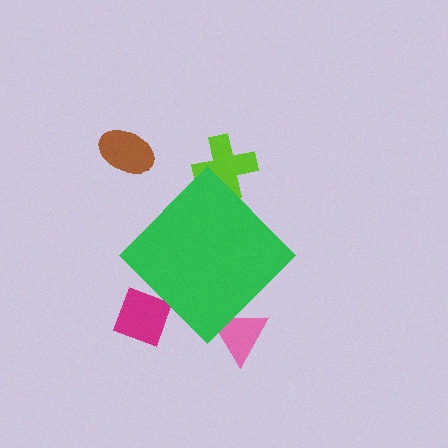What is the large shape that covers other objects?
A green diamond.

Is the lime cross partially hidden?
Yes, the lime cross is partially hidden behind the green diamond.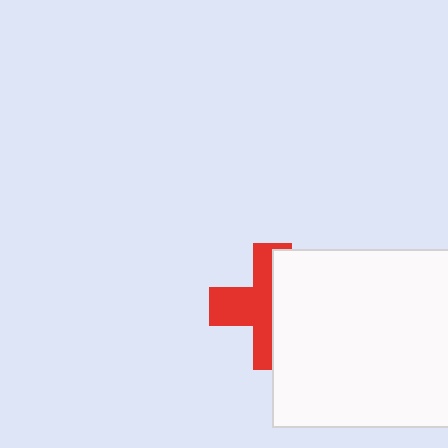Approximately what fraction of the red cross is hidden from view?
Roughly 51% of the red cross is hidden behind the white square.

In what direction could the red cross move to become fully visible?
The red cross could move left. That would shift it out from behind the white square entirely.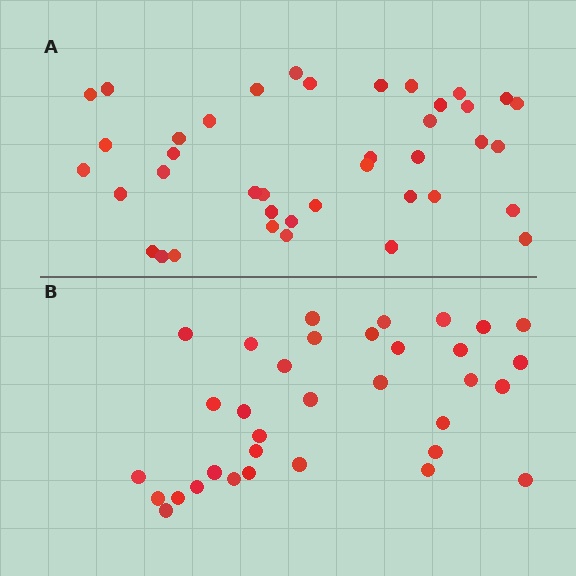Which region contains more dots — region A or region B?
Region A (the top region) has more dots.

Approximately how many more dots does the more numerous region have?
Region A has about 6 more dots than region B.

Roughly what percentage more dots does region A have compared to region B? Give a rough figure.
About 20% more.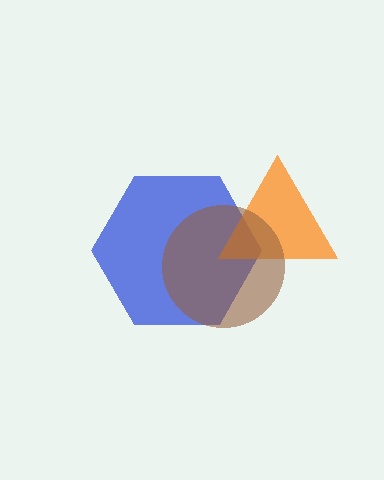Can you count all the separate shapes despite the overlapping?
Yes, there are 3 separate shapes.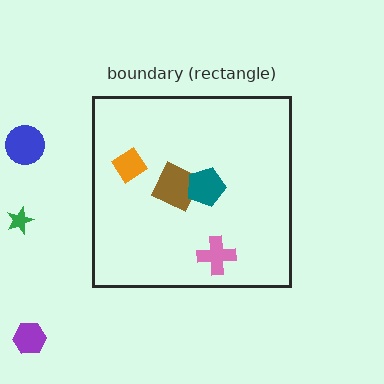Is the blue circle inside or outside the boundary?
Outside.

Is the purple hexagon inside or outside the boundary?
Outside.